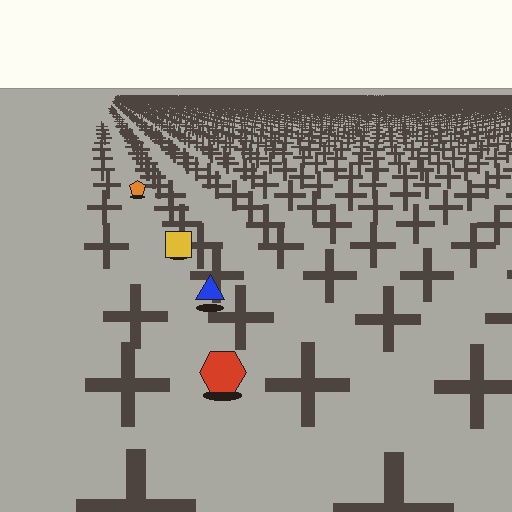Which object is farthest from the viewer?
The orange pentagon is farthest from the viewer. It appears smaller and the ground texture around it is denser.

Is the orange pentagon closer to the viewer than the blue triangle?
No. The blue triangle is closer — you can tell from the texture gradient: the ground texture is coarser near it.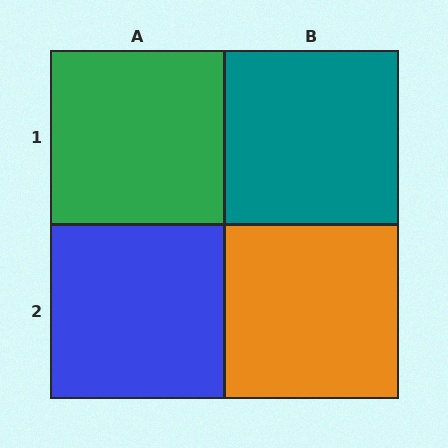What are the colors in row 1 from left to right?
Green, teal.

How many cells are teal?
1 cell is teal.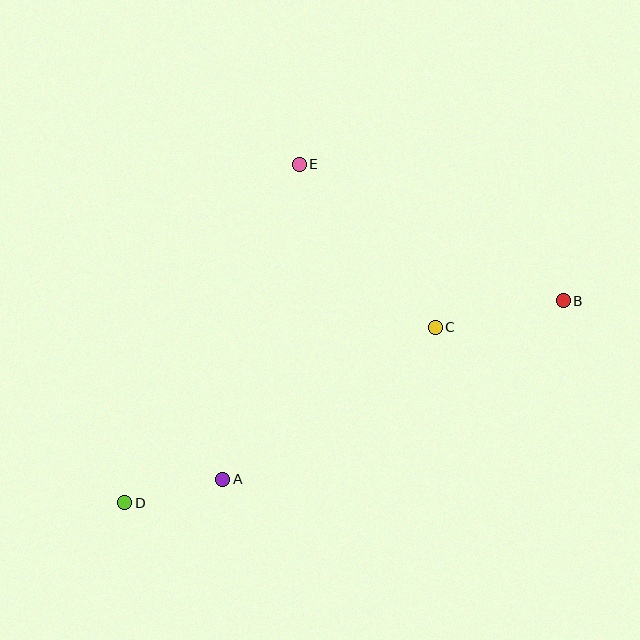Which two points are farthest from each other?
Points B and D are farthest from each other.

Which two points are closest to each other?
Points A and D are closest to each other.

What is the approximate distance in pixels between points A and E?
The distance between A and E is approximately 324 pixels.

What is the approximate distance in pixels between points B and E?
The distance between B and E is approximately 297 pixels.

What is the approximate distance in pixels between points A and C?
The distance between A and C is approximately 261 pixels.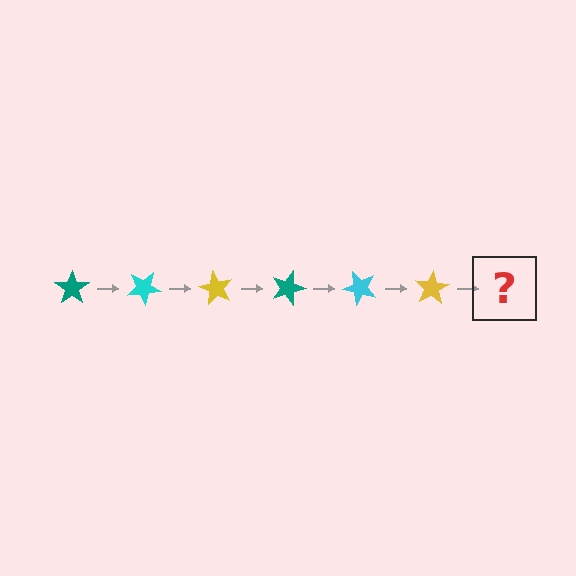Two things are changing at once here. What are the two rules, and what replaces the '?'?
The two rules are that it rotates 30 degrees each step and the color cycles through teal, cyan, and yellow. The '?' should be a teal star, rotated 180 degrees from the start.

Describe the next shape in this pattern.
It should be a teal star, rotated 180 degrees from the start.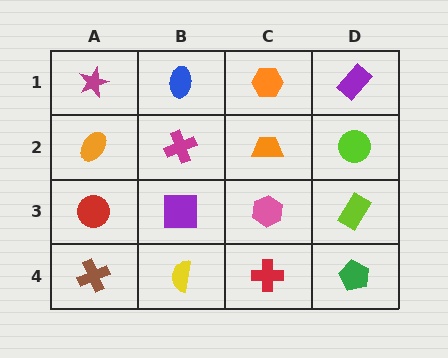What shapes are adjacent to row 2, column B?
A blue ellipse (row 1, column B), a purple square (row 3, column B), an orange ellipse (row 2, column A), an orange trapezoid (row 2, column C).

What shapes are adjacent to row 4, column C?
A pink hexagon (row 3, column C), a yellow semicircle (row 4, column B), a green pentagon (row 4, column D).